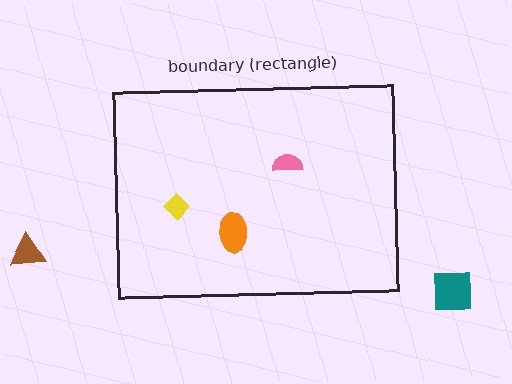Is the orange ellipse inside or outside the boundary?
Inside.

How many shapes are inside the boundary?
3 inside, 2 outside.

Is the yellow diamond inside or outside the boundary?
Inside.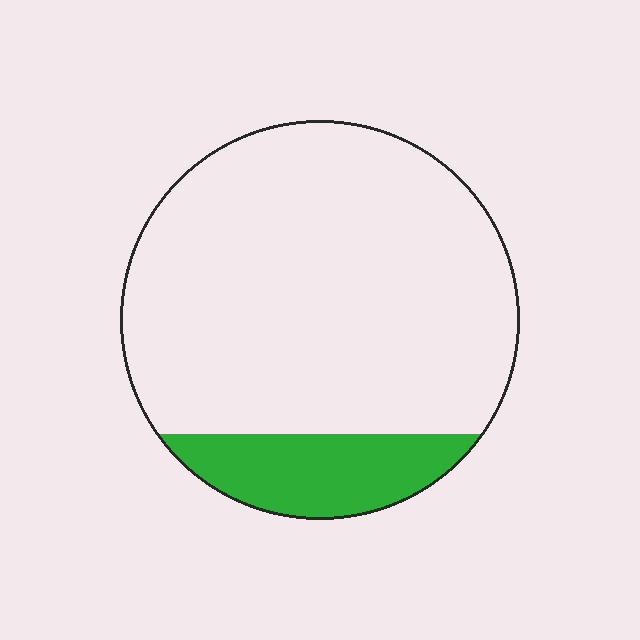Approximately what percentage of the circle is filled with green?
Approximately 15%.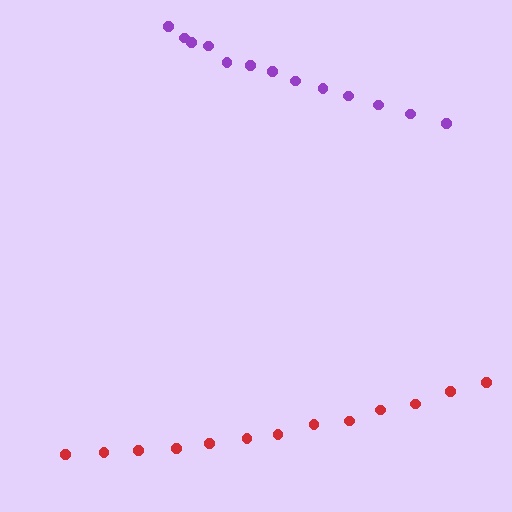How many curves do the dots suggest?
There are 2 distinct paths.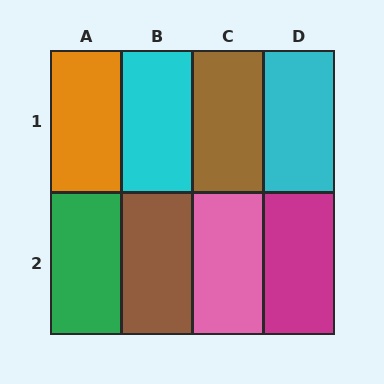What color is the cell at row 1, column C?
Brown.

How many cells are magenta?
1 cell is magenta.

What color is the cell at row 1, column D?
Cyan.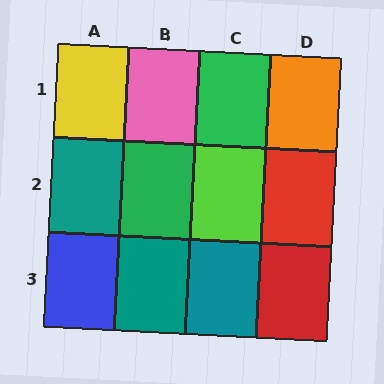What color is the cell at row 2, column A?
Teal.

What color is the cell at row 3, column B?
Teal.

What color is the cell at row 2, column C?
Lime.